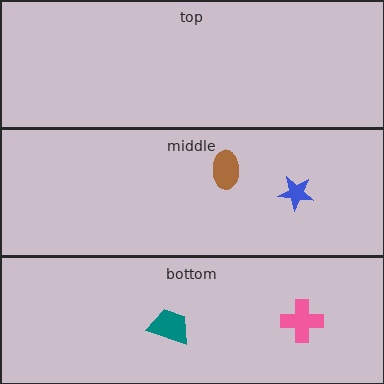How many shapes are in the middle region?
2.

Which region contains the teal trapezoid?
The bottom region.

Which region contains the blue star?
The middle region.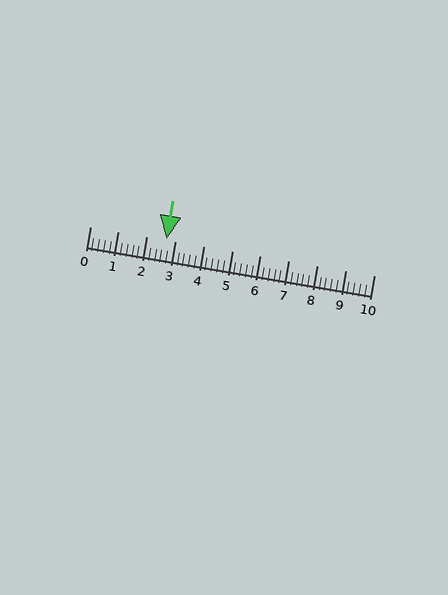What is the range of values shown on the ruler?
The ruler shows values from 0 to 10.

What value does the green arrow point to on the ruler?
The green arrow points to approximately 2.7.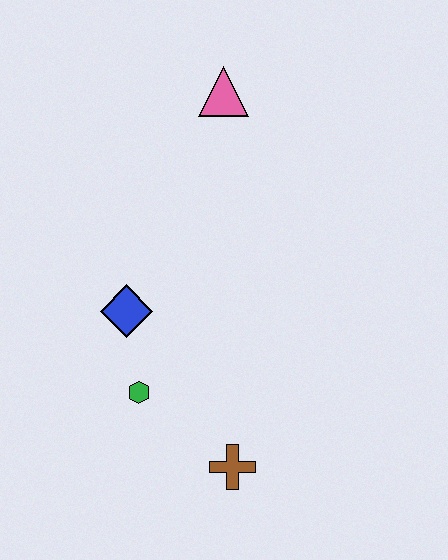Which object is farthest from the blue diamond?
The pink triangle is farthest from the blue diamond.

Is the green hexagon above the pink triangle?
No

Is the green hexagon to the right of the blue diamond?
Yes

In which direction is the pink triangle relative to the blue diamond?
The pink triangle is above the blue diamond.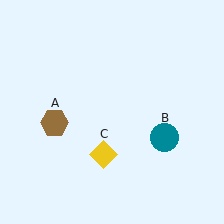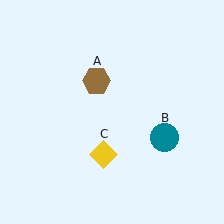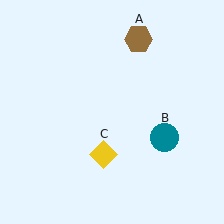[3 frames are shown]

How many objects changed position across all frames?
1 object changed position: brown hexagon (object A).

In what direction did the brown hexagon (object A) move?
The brown hexagon (object A) moved up and to the right.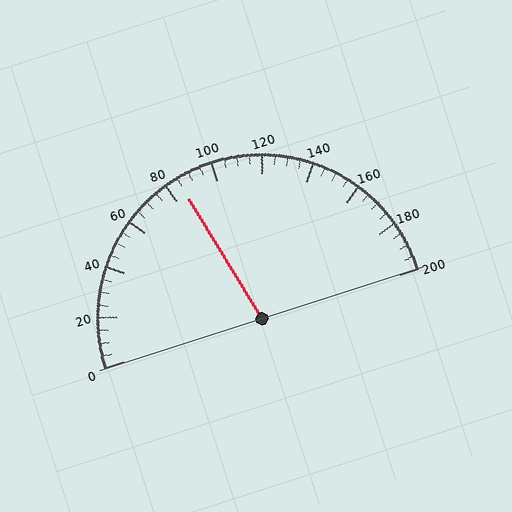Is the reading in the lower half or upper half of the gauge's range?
The reading is in the lower half of the range (0 to 200).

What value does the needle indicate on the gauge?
The needle indicates approximately 85.